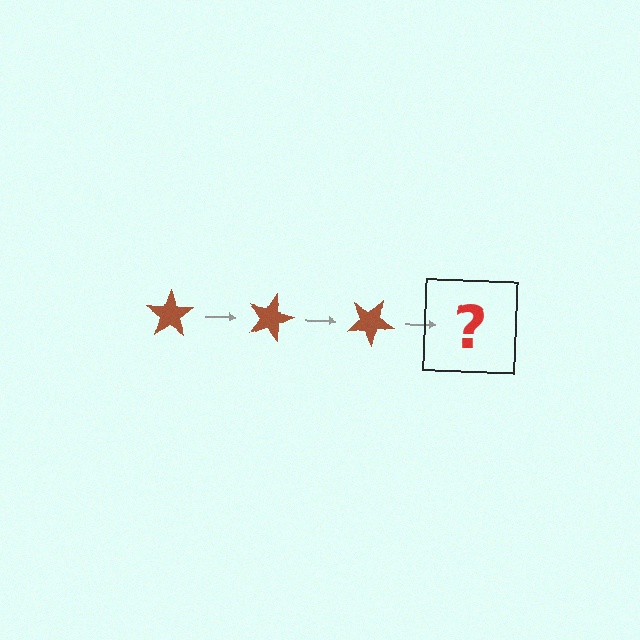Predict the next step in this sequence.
The next step is a brown star rotated 45 degrees.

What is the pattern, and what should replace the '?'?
The pattern is that the star rotates 15 degrees each step. The '?' should be a brown star rotated 45 degrees.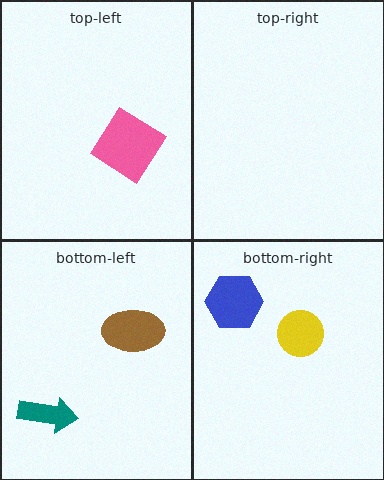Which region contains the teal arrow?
The bottom-left region.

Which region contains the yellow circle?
The bottom-right region.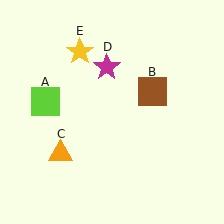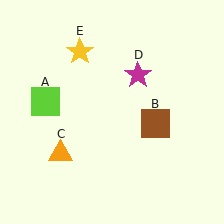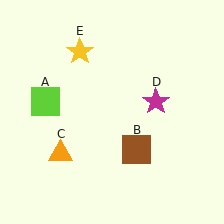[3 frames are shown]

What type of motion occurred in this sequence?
The brown square (object B), magenta star (object D) rotated clockwise around the center of the scene.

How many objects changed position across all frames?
2 objects changed position: brown square (object B), magenta star (object D).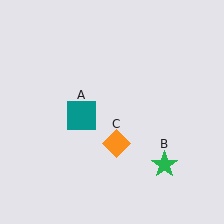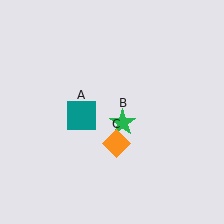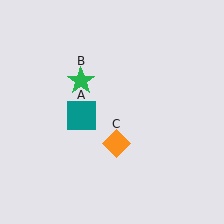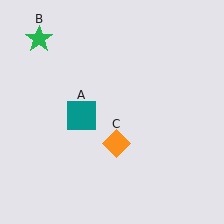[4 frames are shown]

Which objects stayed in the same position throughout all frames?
Teal square (object A) and orange diamond (object C) remained stationary.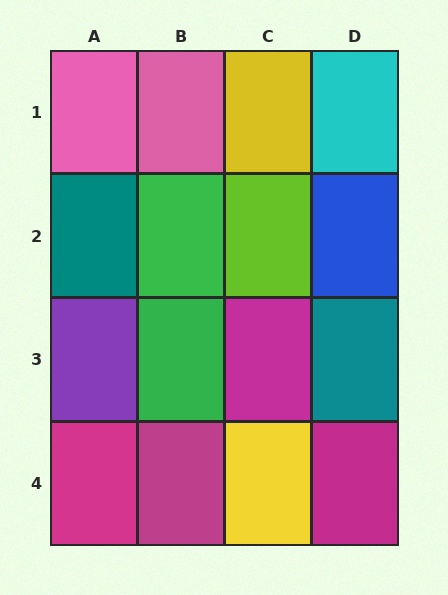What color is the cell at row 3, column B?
Green.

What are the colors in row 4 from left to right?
Magenta, magenta, yellow, magenta.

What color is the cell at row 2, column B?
Green.